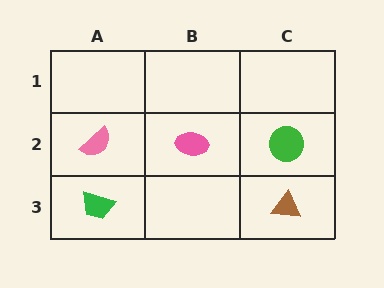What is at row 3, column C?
A brown triangle.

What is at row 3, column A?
A green trapezoid.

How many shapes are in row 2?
3 shapes.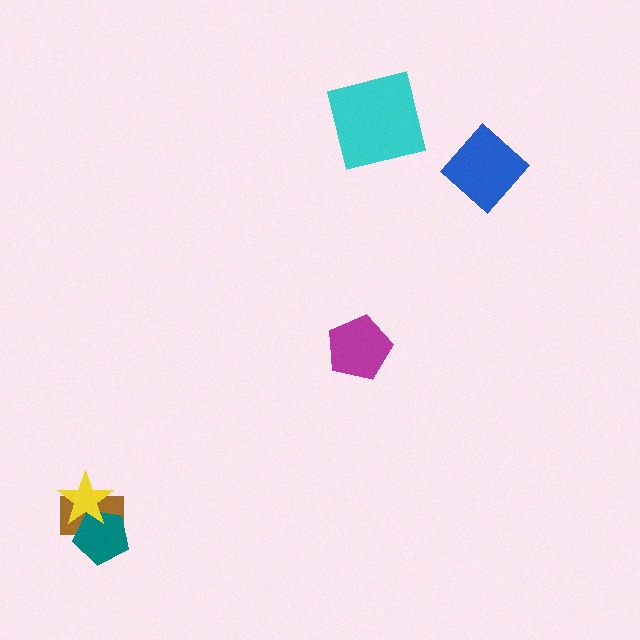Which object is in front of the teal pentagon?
The yellow star is in front of the teal pentagon.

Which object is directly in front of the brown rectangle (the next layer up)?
The teal pentagon is directly in front of the brown rectangle.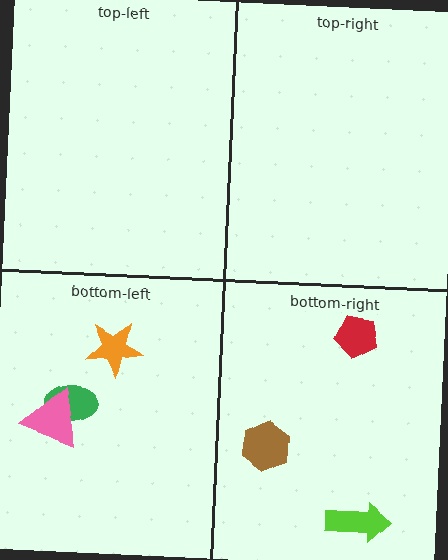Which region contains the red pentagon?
The bottom-right region.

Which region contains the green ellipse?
The bottom-left region.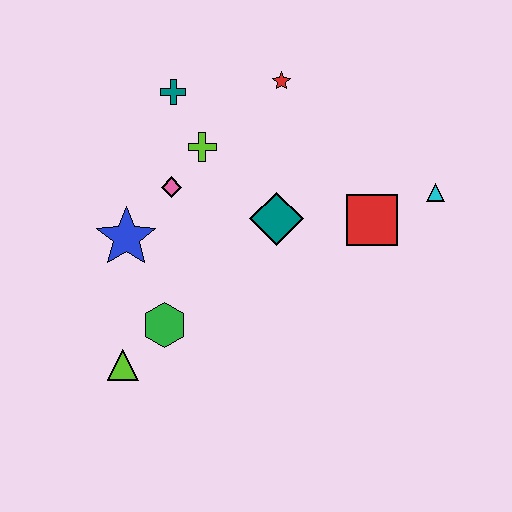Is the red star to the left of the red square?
Yes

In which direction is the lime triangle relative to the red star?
The lime triangle is below the red star.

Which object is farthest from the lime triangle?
The cyan triangle is farthest from the lime triangle.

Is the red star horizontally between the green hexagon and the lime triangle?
No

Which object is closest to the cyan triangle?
The red square is closest to the cyan triangle.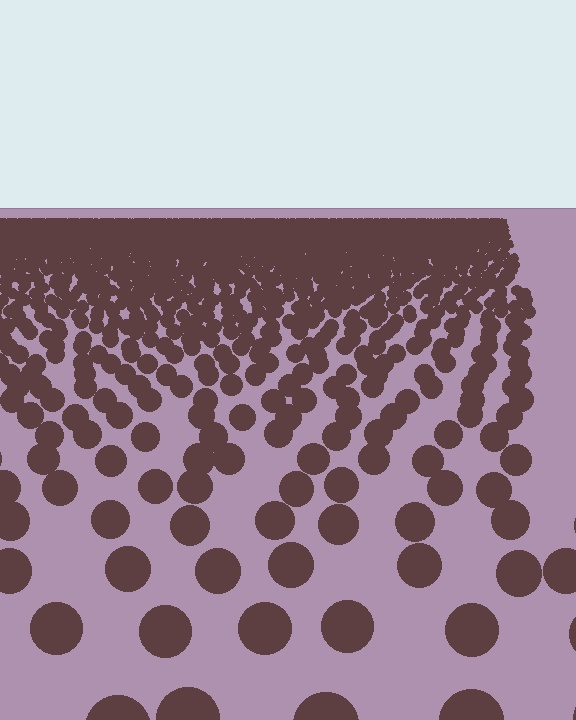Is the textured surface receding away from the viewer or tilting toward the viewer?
The surface is receding away from the viewer. Texture elements get smaller and denser toward the top.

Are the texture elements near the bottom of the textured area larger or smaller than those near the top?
Larger. Near the bottom, elements are closer to the viewer and appear at a bigger on-screen size.